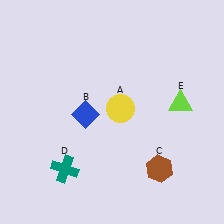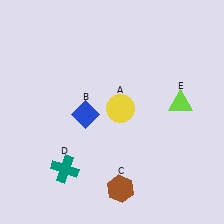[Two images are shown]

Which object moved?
The brown hexagon (C) moved left.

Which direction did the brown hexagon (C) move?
The brown hexagon (C) moved left.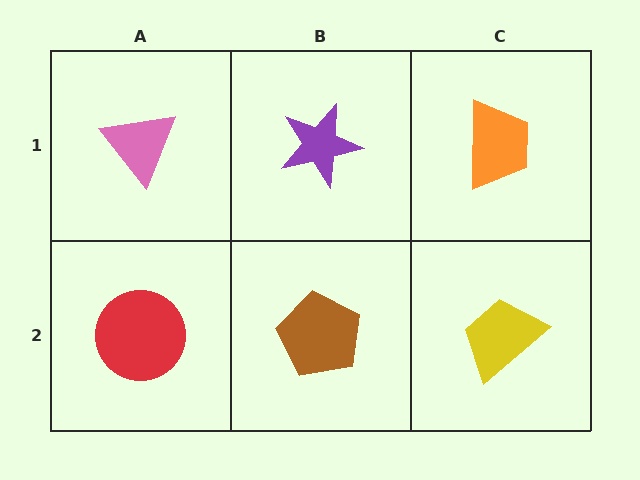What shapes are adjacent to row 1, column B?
A brown pentagon (row 2, column B), a pink triangle (row 1, column A), an orange trapezoid (row 1, column C).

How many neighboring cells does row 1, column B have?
3.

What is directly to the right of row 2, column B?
A yellow trapezoid.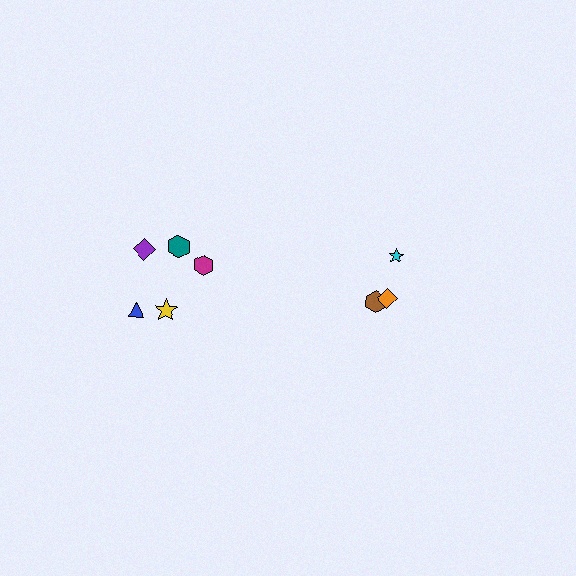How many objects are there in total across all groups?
There are 8 objects.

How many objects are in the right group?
There are 3 objects.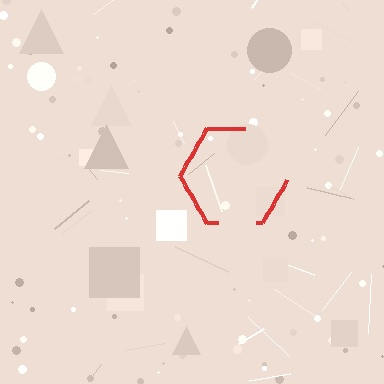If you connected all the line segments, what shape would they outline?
They would outline a hexagon.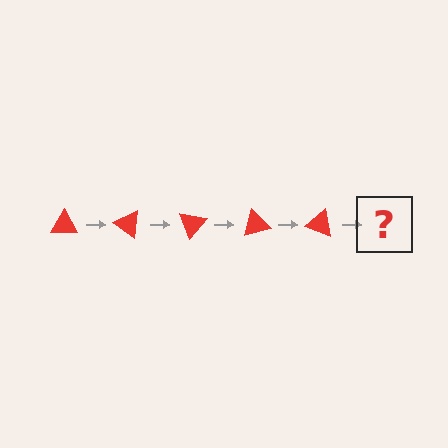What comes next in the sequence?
The next element should be a red triangle rotated 175 degrees.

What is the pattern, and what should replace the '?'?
The pattern is that the triangle rotates 35 degrees each step. The '?' should be a red triangle rotated 175 degrees.